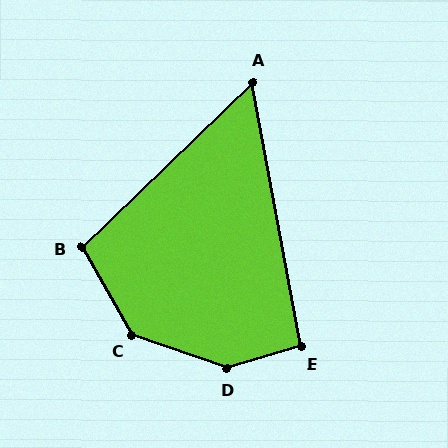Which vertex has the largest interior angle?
D, at approximately 144 degrees.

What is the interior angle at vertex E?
Approximately 96 degrees (obtuse).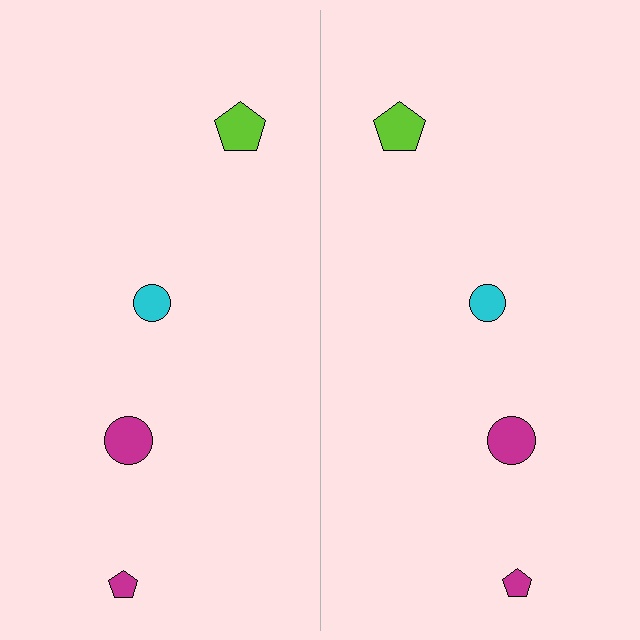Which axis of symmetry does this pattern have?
The pattern has a vertical axis of symmetry running through the center of the image.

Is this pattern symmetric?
Yes, this pattern has bilateral (reflection) symmetry.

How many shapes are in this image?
There are 8 shapes in this image.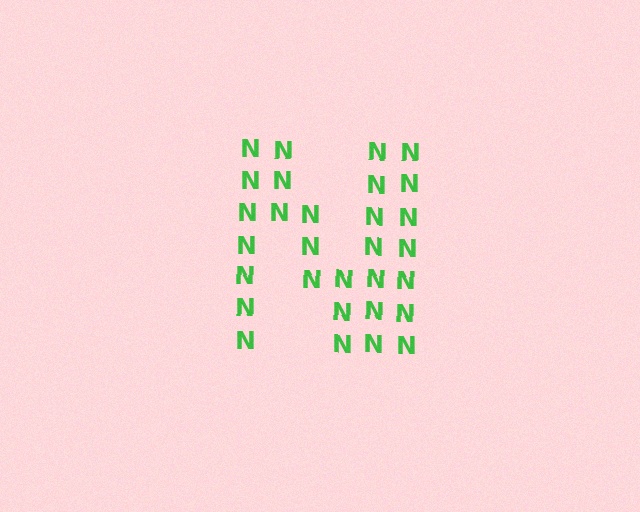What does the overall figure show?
The overall figure shows the letter N.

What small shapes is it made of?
It is made of small letter N's.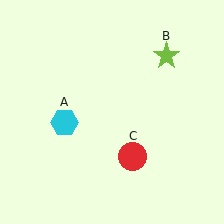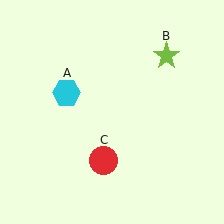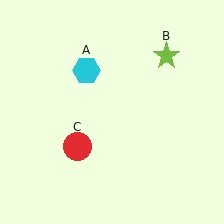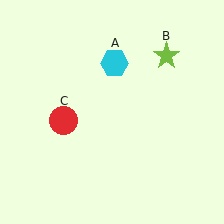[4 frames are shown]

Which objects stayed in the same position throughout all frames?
Lime star (object B) remained stationary.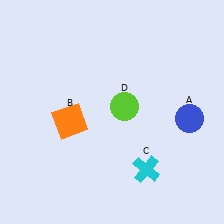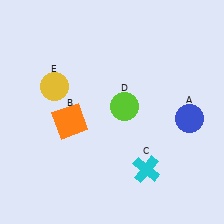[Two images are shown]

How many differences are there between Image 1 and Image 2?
There is 1 difference between the two images.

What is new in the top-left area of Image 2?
A yellow circle (E) was added in the top-left area of Image 2.